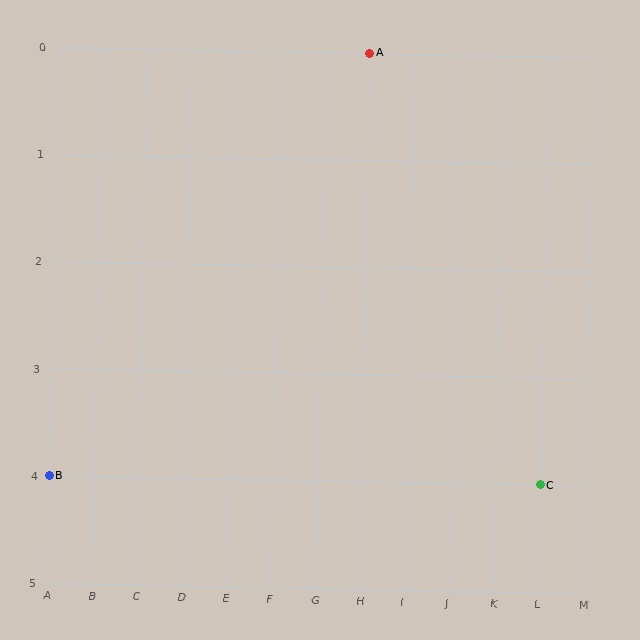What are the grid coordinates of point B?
Point B is at grid coordinates (A, 4).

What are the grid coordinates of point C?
Point C is at grid coordinates (L, 4).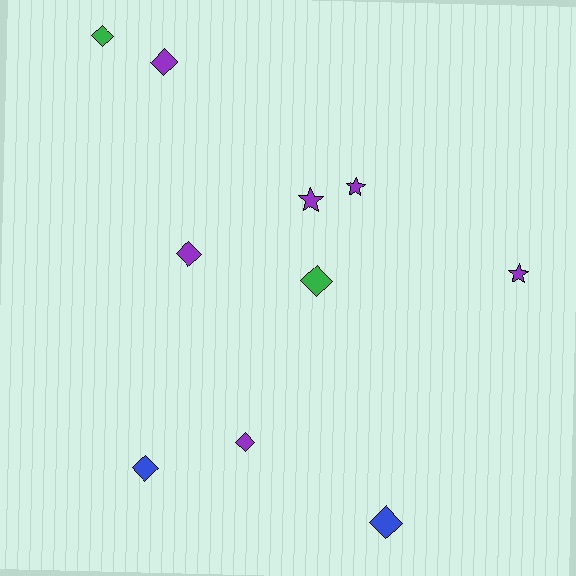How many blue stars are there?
There are no blue stars.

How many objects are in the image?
There are 10 objects.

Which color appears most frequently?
Purple, with 6 objects.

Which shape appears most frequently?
Diamond, with 7 objects.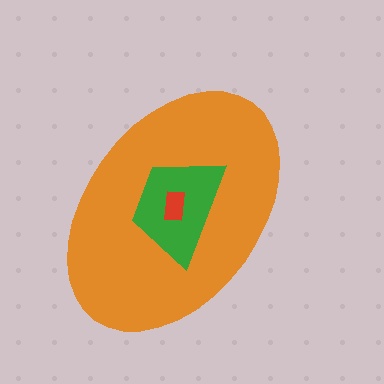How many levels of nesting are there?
3.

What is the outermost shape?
The orange ellipse.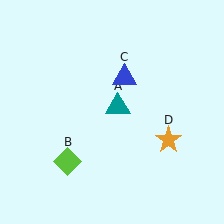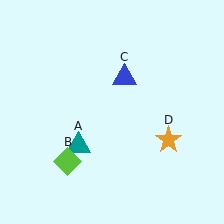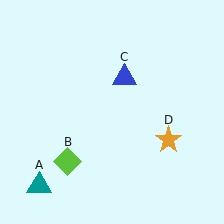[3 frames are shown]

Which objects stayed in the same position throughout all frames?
Lime diamond (object B) and blue triangle (object C) and orange star (object D) remained stationary.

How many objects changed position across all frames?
1 object changed position: teal triangle (object A).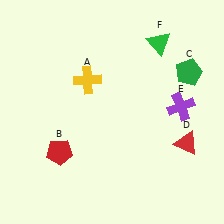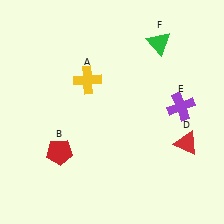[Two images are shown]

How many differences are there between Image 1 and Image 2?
There is 1 difference between the two images.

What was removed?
The green pentagon (C) was removed in Image 2.